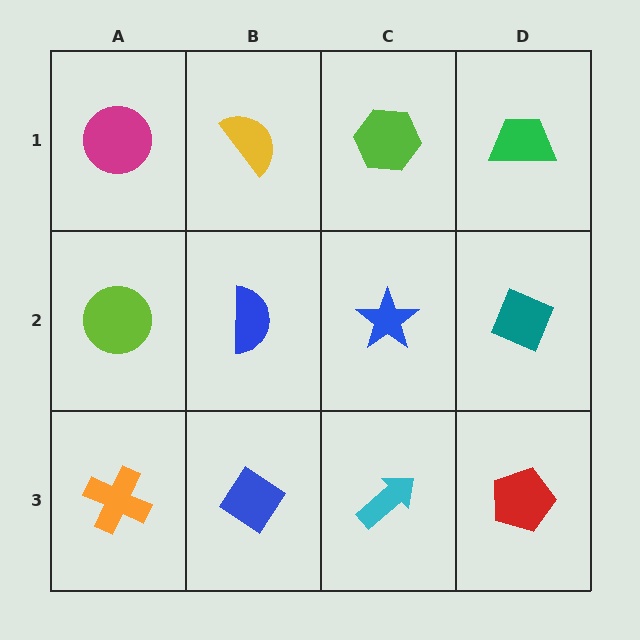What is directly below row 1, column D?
A teal diamond.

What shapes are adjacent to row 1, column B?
A blue semicircle (row 2, column B), a magenta circle (row 1, column A), a lime hexagon (row 1, column C).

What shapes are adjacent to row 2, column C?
A lime hexagon (row 1, column C), a cyan arrow (row 3, column C), a blue semicircle (row 2, column B), a teal diamond (row 2, column D).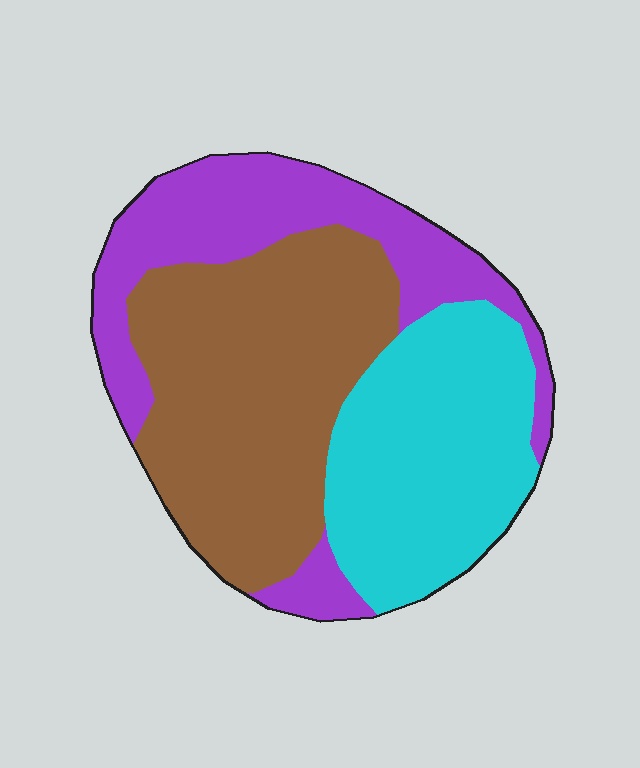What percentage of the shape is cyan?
Cyan covers around 30% of the shape.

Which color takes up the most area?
Brown, at roughly 40%.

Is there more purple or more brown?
Brown.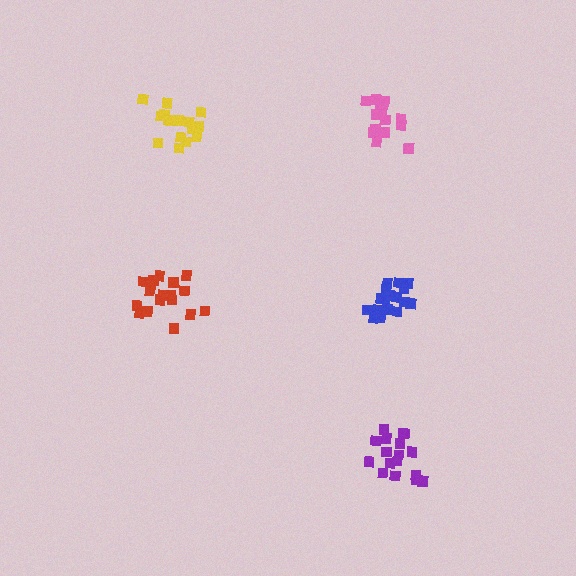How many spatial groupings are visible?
There are 5 spatial groupings.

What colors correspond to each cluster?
The clusters are colored: yellow, pink, purple, red, blue.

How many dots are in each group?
Group 1: 16 dots, Group 2: 17 dots, Group 3: 17 dots, Group 4: 19 dots, Group 5: 18 dots (87 total).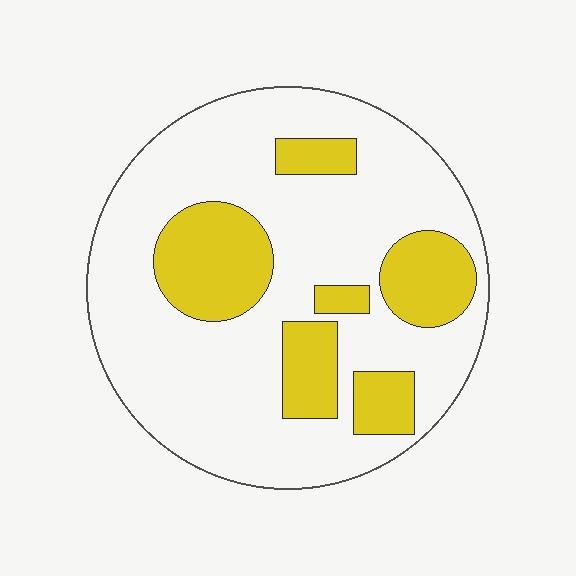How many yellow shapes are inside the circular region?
6.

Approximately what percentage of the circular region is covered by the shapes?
Approximately 25%.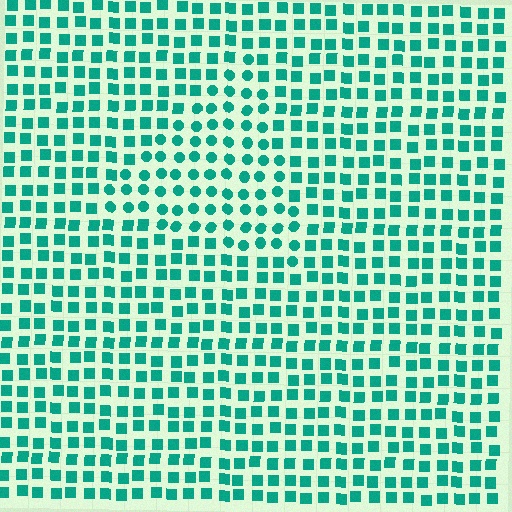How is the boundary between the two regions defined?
The boundary is defined by a change in element shape: circles inside vs. squares outside. All elements share the same color and spacing.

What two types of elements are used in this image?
The image uses circles inside the triangle region and squares outside it.